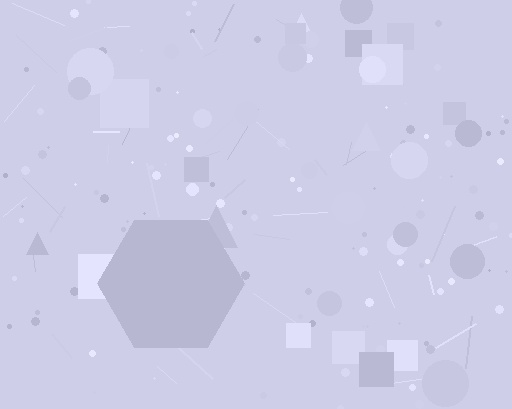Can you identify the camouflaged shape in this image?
The camouflaged shape is a hexagon.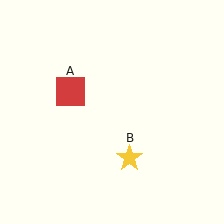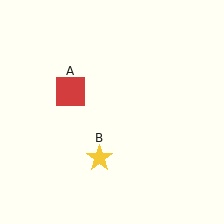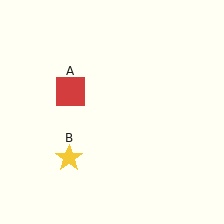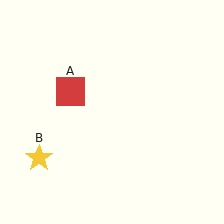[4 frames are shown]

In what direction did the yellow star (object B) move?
The yellow star (object B) moved left.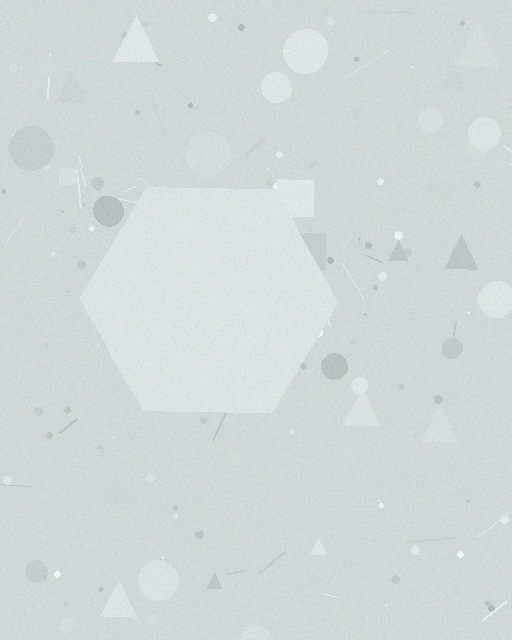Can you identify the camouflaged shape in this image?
The camouflaged shape is a hexagon.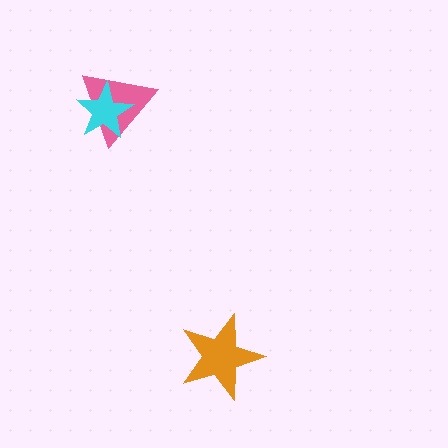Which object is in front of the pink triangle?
The cyan star is in front of the pink triangle.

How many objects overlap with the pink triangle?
1 object overlaps with the pink triangle.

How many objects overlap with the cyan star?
1 object overlaps with the cyan star.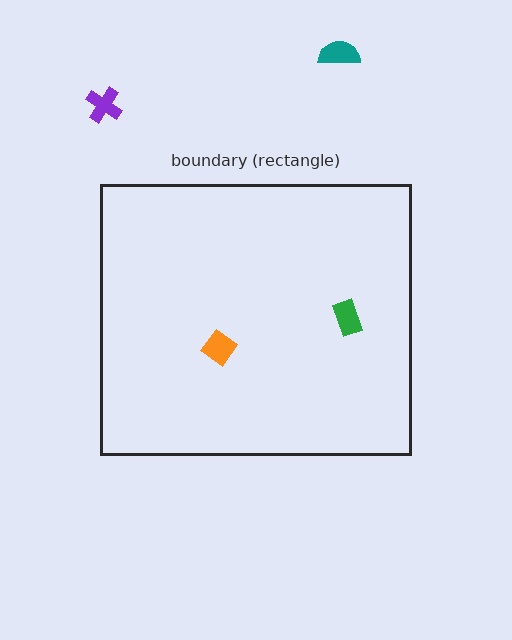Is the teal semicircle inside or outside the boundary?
Outside.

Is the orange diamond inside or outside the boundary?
Inside.